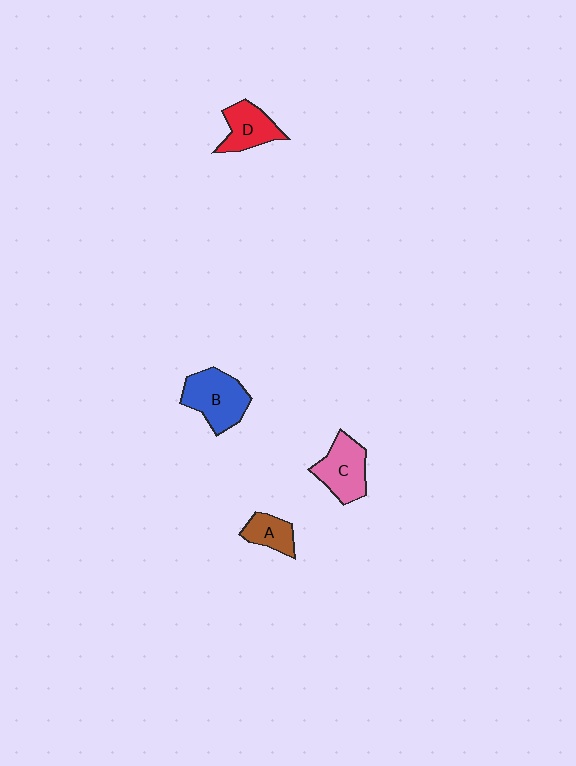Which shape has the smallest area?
Shape A (brown).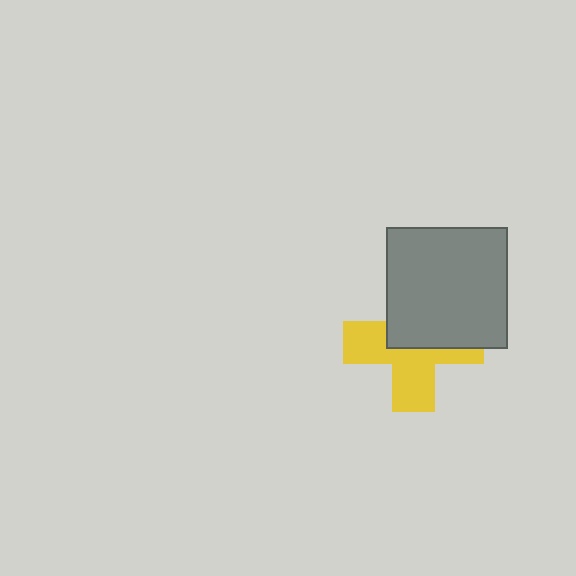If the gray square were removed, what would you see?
You would see the complete yellow cross.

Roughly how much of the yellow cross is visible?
About half of it is visible (roughly 51%).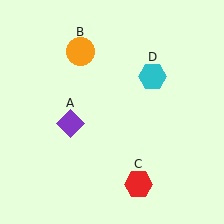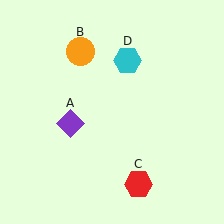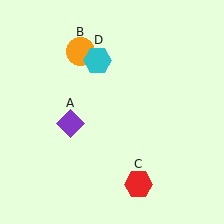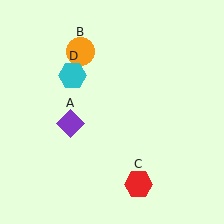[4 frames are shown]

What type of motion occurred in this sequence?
The cyan hexagon (object D) rotated counterclockwise around the center of the scene.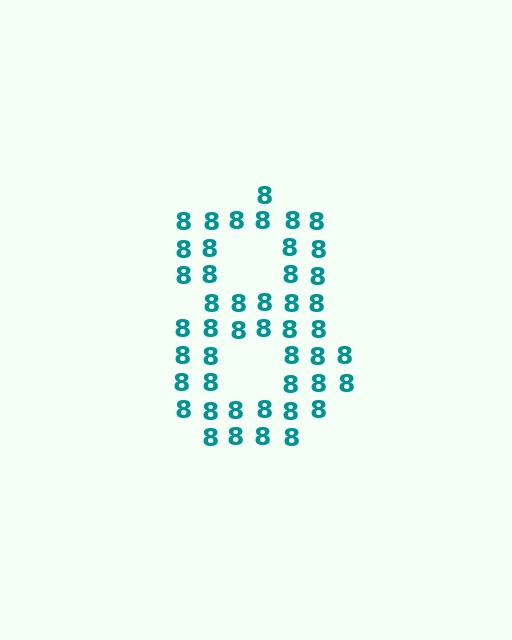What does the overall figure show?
The overall figure shows the digit 8.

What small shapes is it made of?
It is made of small digit 8's.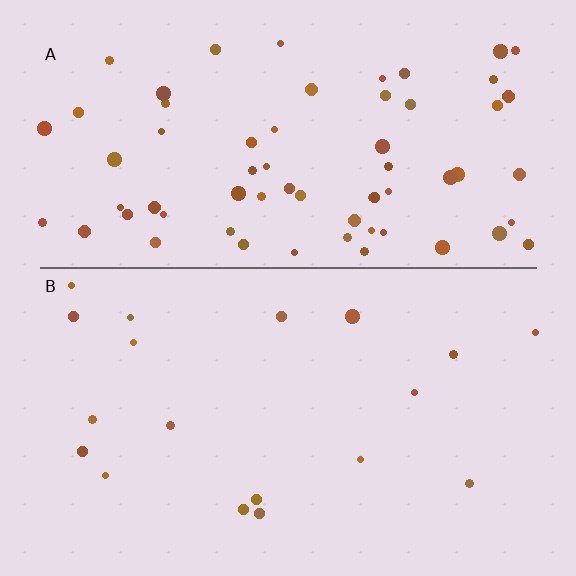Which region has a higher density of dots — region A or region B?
A (the top).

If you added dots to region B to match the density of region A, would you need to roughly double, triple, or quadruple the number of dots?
Approximately quadruple.